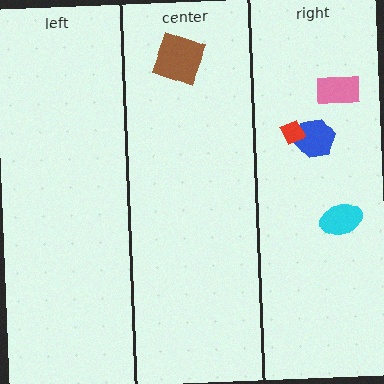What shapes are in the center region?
The brown square.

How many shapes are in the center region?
1.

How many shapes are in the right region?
4.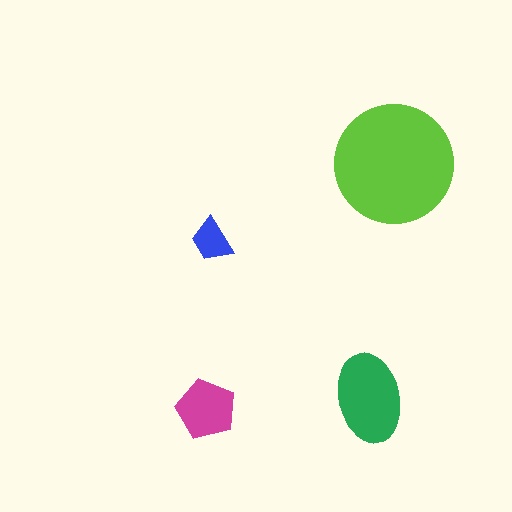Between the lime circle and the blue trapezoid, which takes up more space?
The lime circle.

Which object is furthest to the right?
The lime circle is rightmost.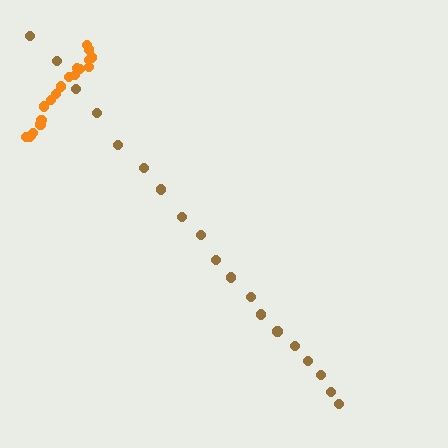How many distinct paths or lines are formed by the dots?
There are 2 distinct paths.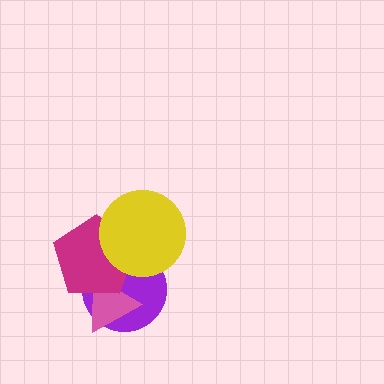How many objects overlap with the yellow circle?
2 objects overlap with the yellow circle.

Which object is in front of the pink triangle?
The magenta pentagon is in front of the pink triangle.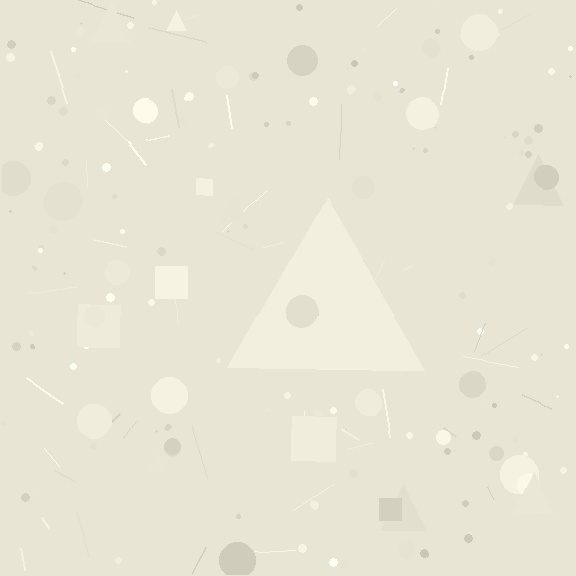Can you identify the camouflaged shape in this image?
The camouflaged shape is a triangle.